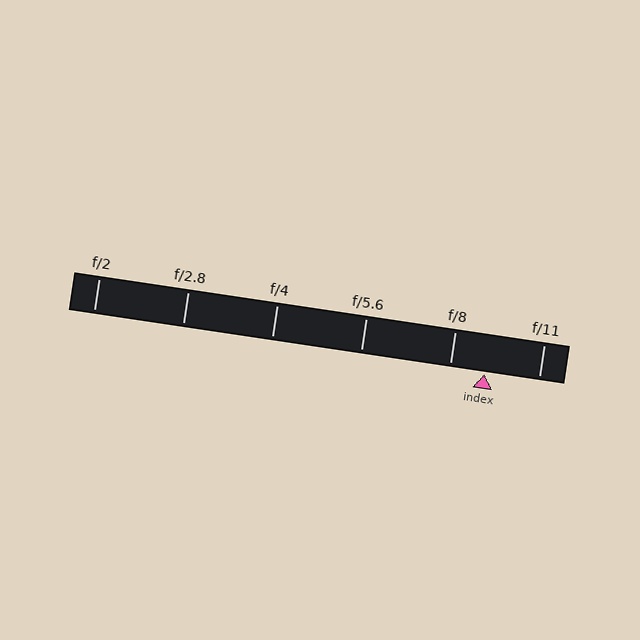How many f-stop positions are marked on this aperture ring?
There are 6 f-stop positions marked.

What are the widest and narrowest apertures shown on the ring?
The widest aperture shown is f/2 and the narrowest is f/11.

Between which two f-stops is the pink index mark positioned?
The index mark is between f/8 and f/11.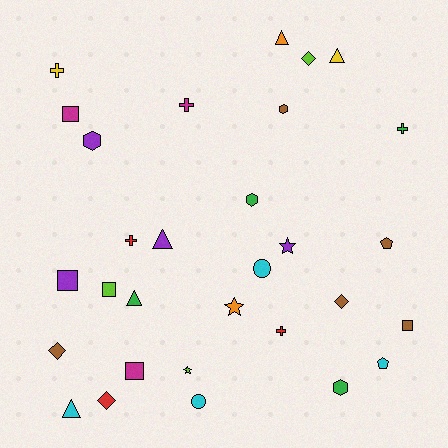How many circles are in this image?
There are 2 circles.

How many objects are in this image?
There are 30 objects.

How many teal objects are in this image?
There are no teal objects.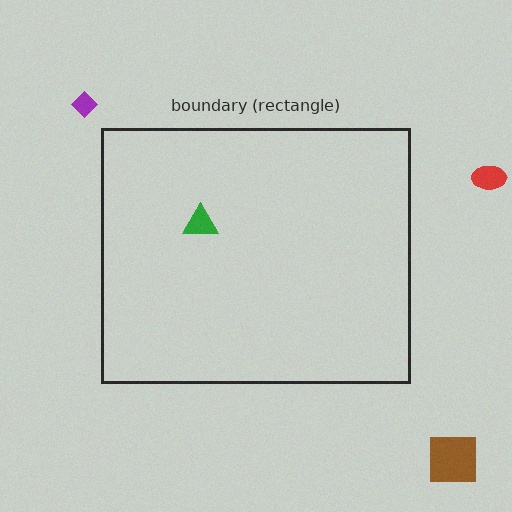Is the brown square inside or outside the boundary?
Outside.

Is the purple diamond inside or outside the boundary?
Outside.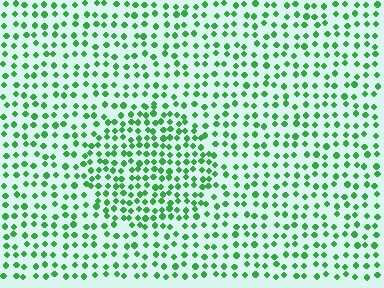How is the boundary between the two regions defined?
The boundary is defined by a change in element density (approximately 1.6x ratio). All elements are the same color, size, and shape.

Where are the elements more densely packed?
The elements are more densely packed inside the circle boundary.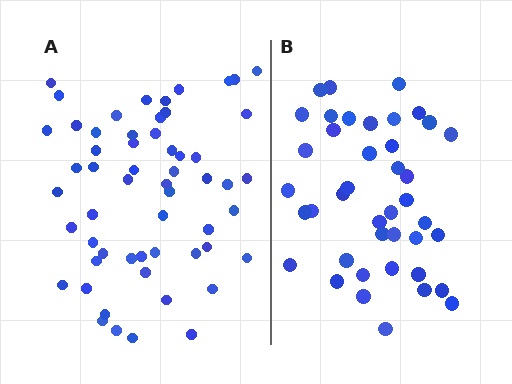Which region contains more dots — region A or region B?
Region A (the left region) has more dots.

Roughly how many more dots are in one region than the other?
Region A has approximately 15 more dots than region B.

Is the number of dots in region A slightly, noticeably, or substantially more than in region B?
Region A has noticeably more, but not dramatically so. The ratio is roughly 1.4 to 1.